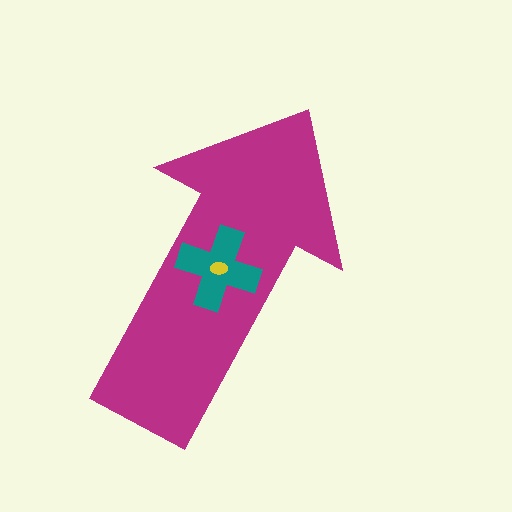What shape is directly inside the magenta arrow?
The teal cross.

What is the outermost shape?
The magenta arrow.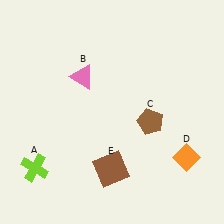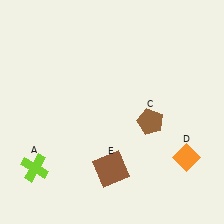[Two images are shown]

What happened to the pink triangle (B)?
The pink triangle (B) was removed in Image 2. It was in the top-left area of Image 1.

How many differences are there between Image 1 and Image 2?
There is 1 difference between the two images.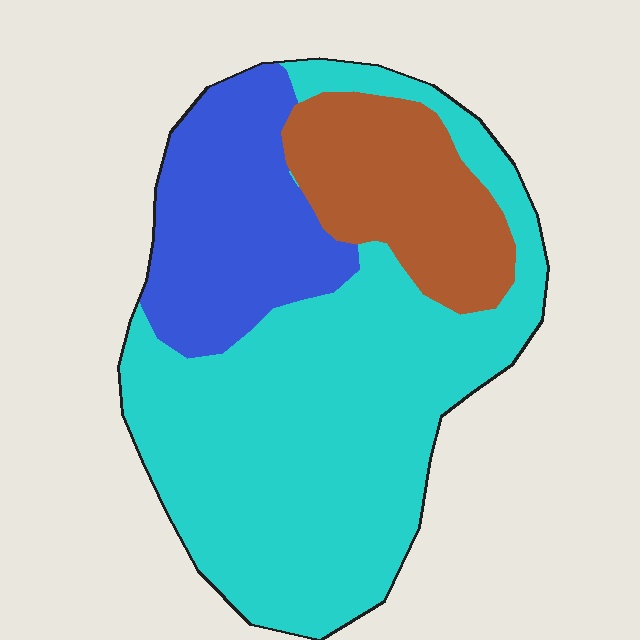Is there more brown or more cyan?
Cyan.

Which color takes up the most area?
Cyan, at roughly 60%.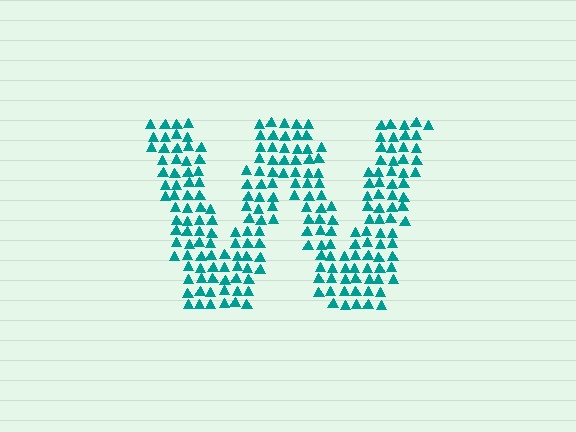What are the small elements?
The small elements are triangles.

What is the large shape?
The large shape is the letter W.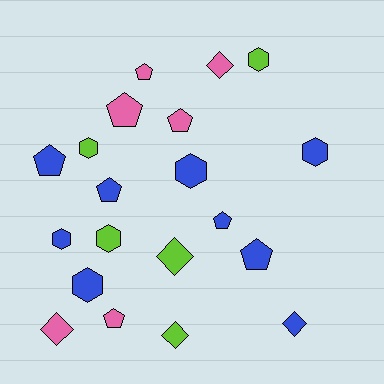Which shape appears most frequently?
Pentagon, with 8 objects.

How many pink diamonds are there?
There are 2 pink diamonds.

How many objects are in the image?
There are 20 objects.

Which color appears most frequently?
Blue, with 9 objects.